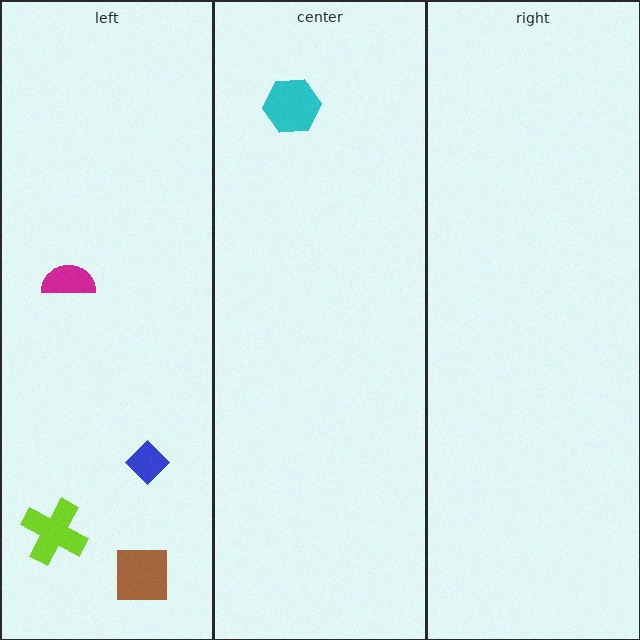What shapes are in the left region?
The blue diamond, the brown square, the magenta semicircle, the lime cross.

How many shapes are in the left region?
4.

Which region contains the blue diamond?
The left region.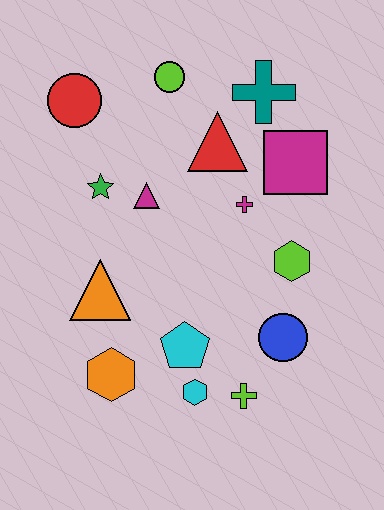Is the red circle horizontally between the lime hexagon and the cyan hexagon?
No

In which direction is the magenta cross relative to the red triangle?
The magenta cross is below the red triangle.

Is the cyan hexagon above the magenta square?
No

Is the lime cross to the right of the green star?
Yes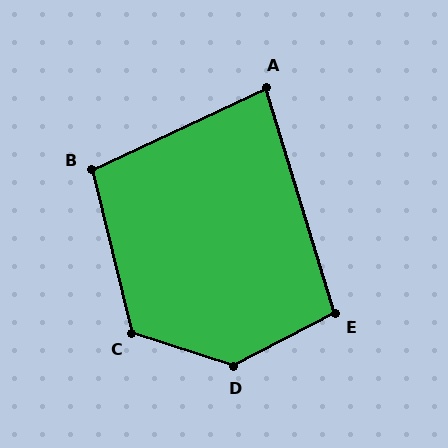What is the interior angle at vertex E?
Approximately 101 degrees (obtuse).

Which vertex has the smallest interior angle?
A, at approximately 82 degrees.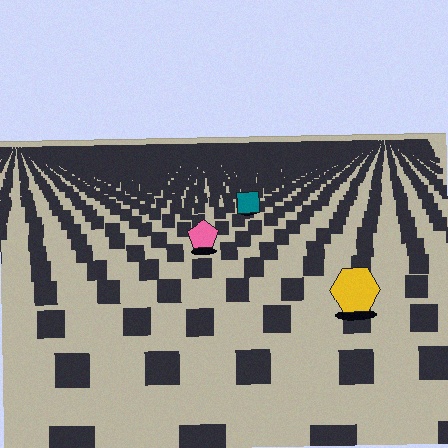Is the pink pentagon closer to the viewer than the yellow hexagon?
No. The yellow hexagon is closer — you can tell from the texture gradient: the ground texture is coarser near it.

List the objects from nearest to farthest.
From nearest to farthest: the yellow hexagon, the pink pentagon, the teal square.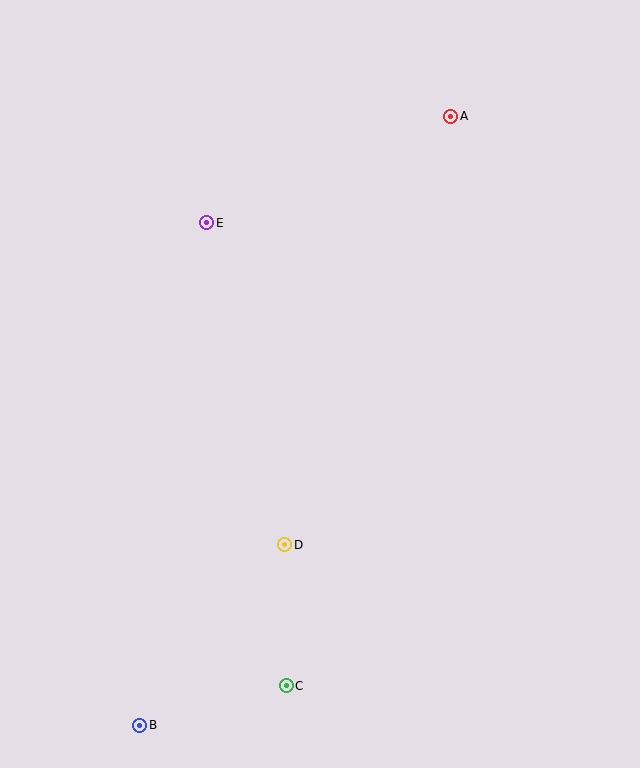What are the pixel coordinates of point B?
Point B is at (140, 725).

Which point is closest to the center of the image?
Point D at (285, 545) is closest to the center.